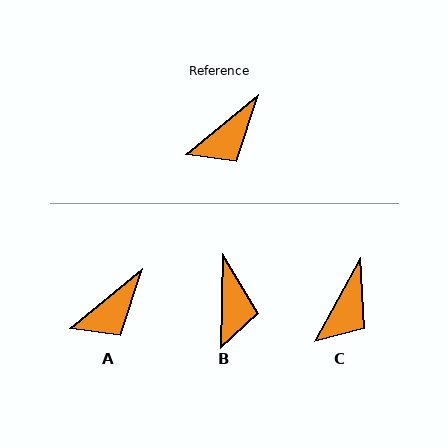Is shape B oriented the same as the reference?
No, it is off by about 50 degrees.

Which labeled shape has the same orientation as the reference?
A.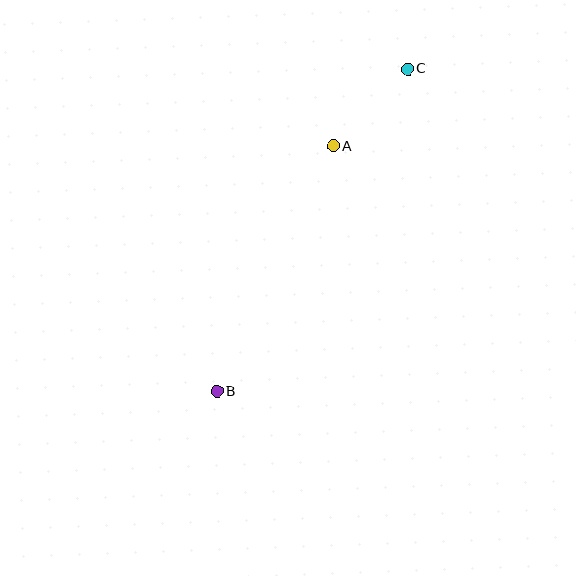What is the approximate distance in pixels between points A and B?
The distance between A and B is approximately 272 pixels.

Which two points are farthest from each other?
Points B and C are farthest from each other.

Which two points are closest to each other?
Points A and C are closest to each other.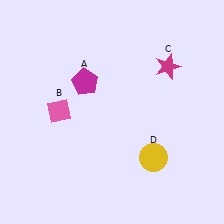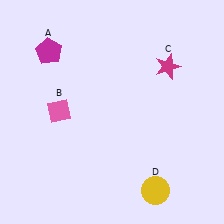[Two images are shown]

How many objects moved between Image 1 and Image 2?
2 objects moved between the two images.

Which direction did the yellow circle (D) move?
The yellow circle (D) moved down.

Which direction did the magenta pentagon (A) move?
The magenta pentagon (A) moved left.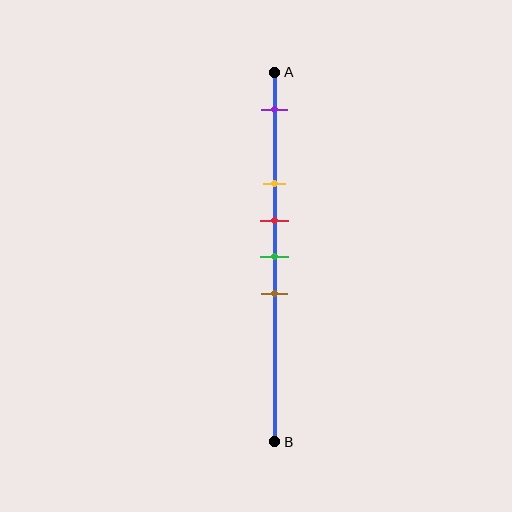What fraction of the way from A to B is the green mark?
The green mark is approximately 50% (0.5) of the way from A to B.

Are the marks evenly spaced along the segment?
No, the marks are not evenly spaced.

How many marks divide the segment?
There are 5 marks dividing the segment.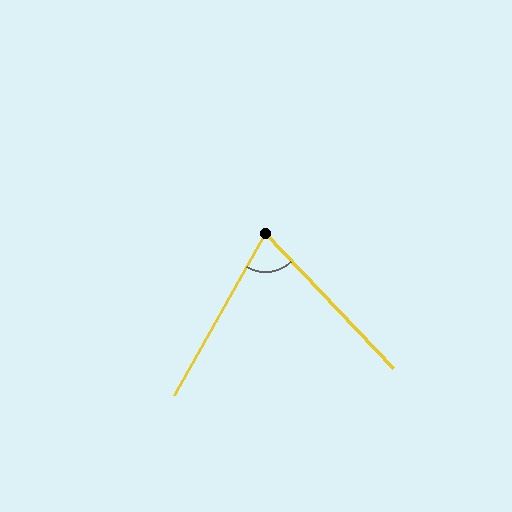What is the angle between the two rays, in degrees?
Approximately 73 degrees.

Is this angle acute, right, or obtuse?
It is acute.